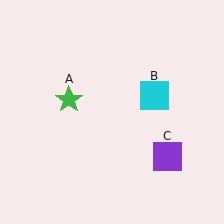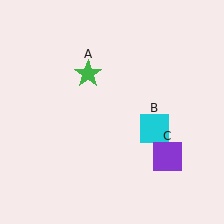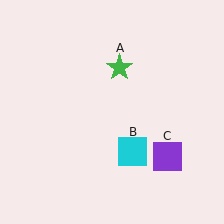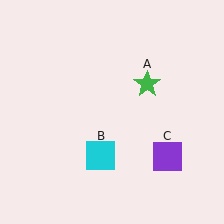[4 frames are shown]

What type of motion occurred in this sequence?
The green star (object A), cyan square (object B) rotated clockwise around the center of the scene.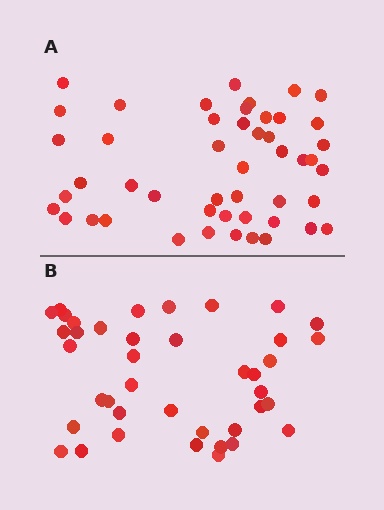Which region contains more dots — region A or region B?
Region A (the top region) has more dots.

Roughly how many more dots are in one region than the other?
Region A has roughly 8 or so more dots than region B.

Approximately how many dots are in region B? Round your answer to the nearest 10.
About 40 dots.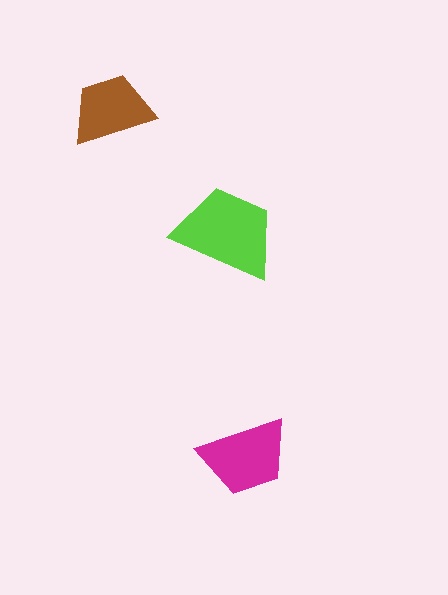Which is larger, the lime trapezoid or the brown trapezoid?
The lime one.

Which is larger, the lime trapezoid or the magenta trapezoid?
The lime one.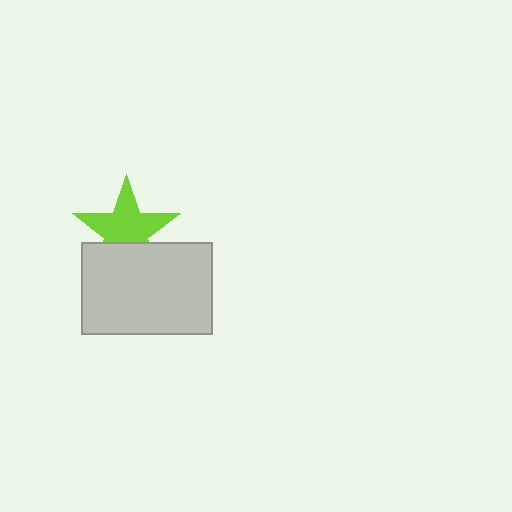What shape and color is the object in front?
The object in front is a light gray rectangle.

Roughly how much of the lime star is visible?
Most of it is visible (roughly 68%).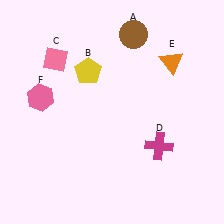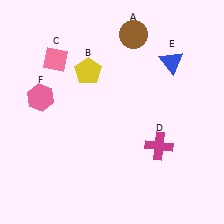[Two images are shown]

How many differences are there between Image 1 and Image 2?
There is 1 difference between the two images.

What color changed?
The triangle (E) changed from orange in Image 1 to blue in Image 2.